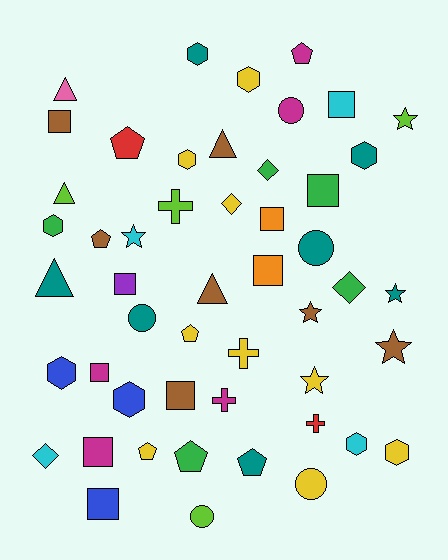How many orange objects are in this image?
There are 2 orange objects.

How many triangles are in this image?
There are 5 triangles.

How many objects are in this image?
There are 50 objects.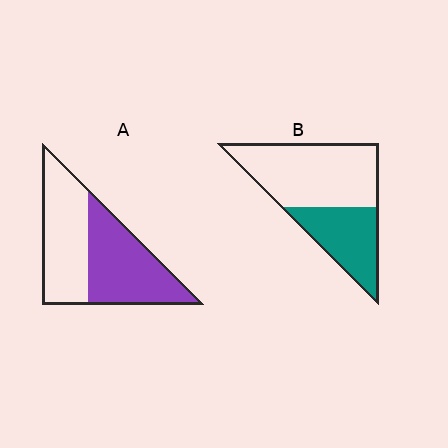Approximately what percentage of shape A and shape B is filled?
A is approximately 50% and B is approximately 35%.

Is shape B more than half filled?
No.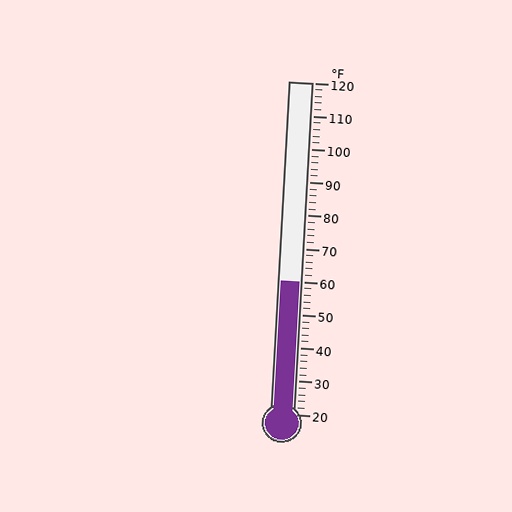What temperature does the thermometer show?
The thermometer shows approximately 60°F.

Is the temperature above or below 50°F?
The temperature is above 50°F.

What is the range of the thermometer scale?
The thermometer scale ranges from 20°F to 120°F.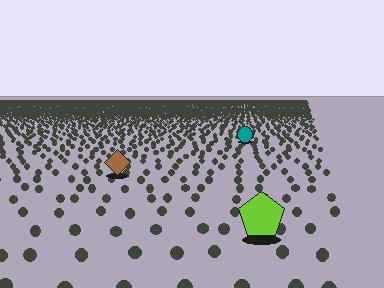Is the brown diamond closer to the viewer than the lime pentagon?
No. The lime pentagon is closer — you can tell from the texture gradient: the ground texture is coarser near it.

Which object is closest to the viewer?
The lime pentagon is closest. The texture marks near it are larger and more spread out.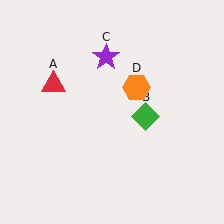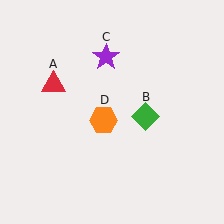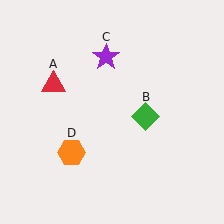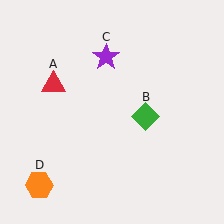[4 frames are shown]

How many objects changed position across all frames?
1 object changed position: orange hexagon (object D).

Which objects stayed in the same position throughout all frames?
Red triangle (object A) and green diamond (object B) and purple star (object C) remained stationary.